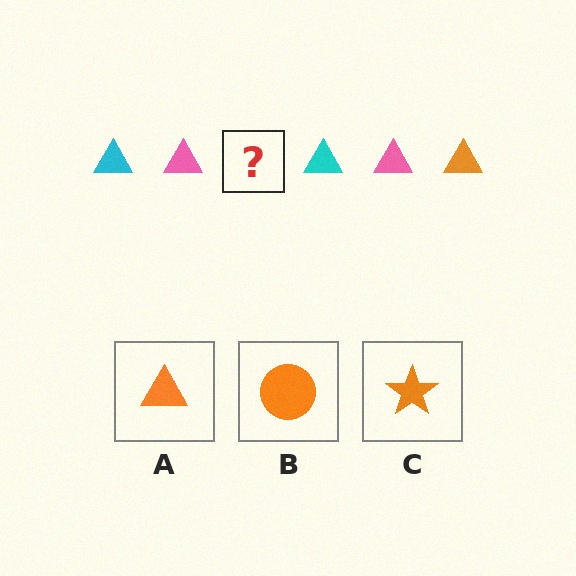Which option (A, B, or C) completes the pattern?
A.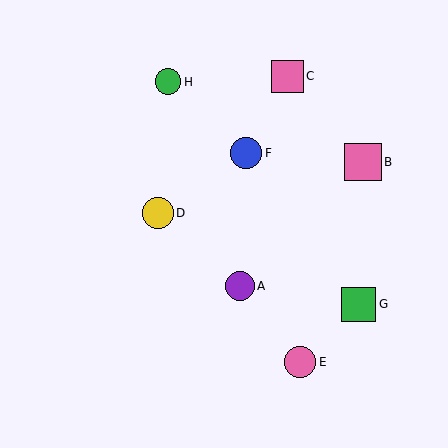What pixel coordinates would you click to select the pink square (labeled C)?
Click at (287, 76) to select the pink square C.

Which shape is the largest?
The pink square (labeled B) is the largest.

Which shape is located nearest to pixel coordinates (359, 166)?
The pink square (labeled B) at (363, 162) is nearest to that location.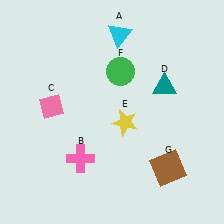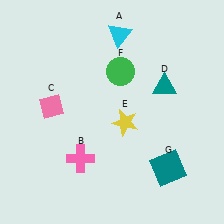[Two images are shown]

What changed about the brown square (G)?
In Image 1, G is brown. In Image 2, it changed to teal.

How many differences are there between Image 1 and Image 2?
There is 1 difference between the two images.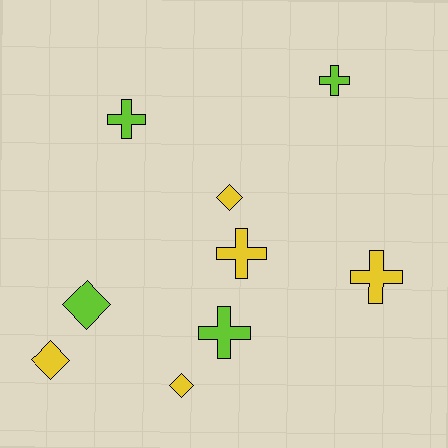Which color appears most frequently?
Yellow, with 5 objects.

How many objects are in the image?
There are 9 objects.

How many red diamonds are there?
There are no red diamonds.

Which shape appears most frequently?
Cross, with 5 objects.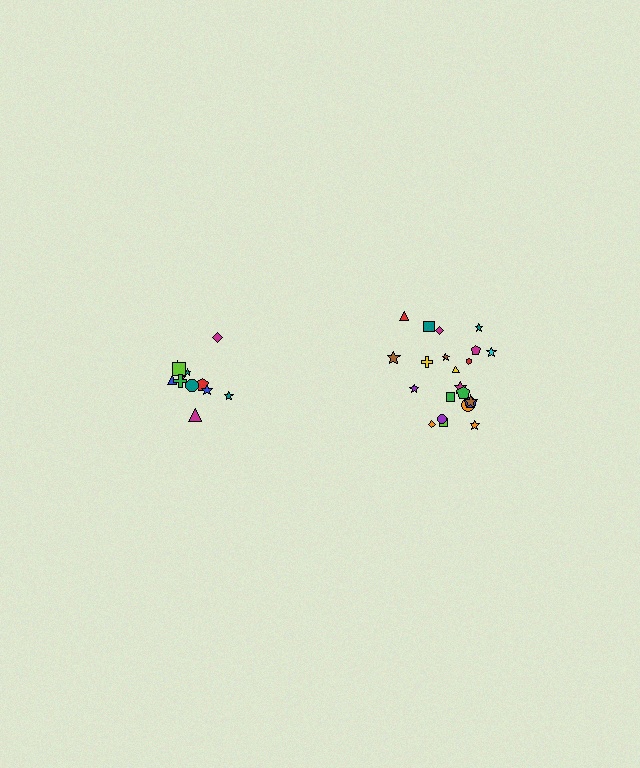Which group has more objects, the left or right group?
The right group.